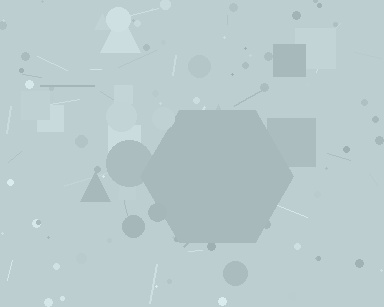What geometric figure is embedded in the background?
A hexagon is embedded in the background.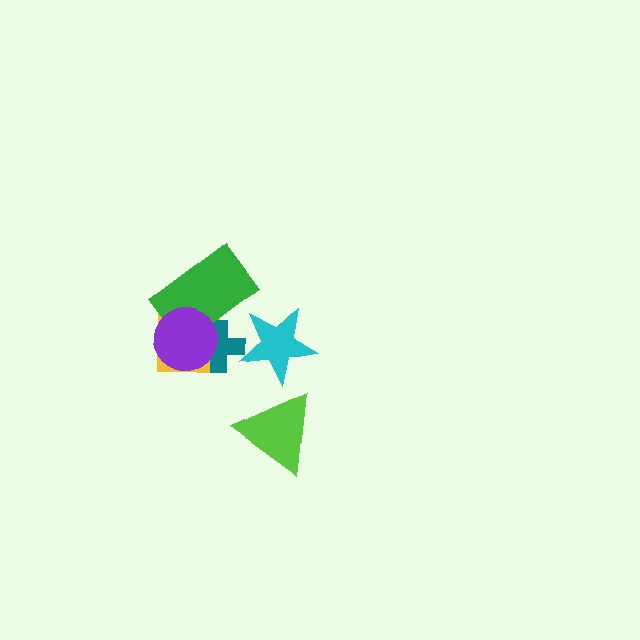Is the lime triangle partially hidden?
No, no other shape covers it.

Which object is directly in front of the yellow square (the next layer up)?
The teal cross is directly in front of the yellow square.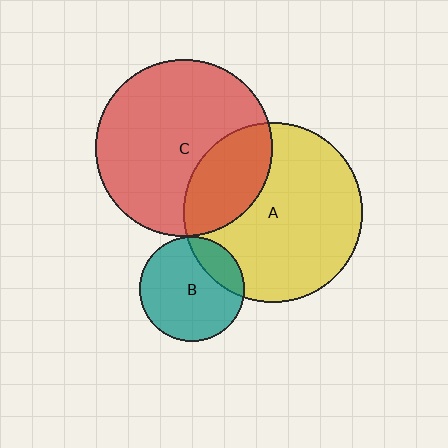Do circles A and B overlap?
Yes.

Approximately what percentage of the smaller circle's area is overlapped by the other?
Approximately 20%.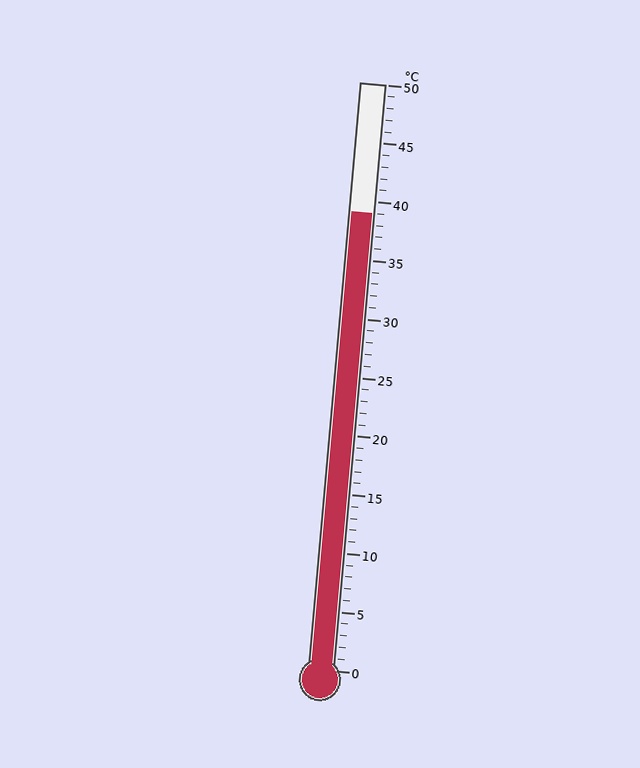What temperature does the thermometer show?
The thermometer shows approximately 39°C.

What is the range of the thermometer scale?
The thermometer scale ranges from 0°C to 50°C.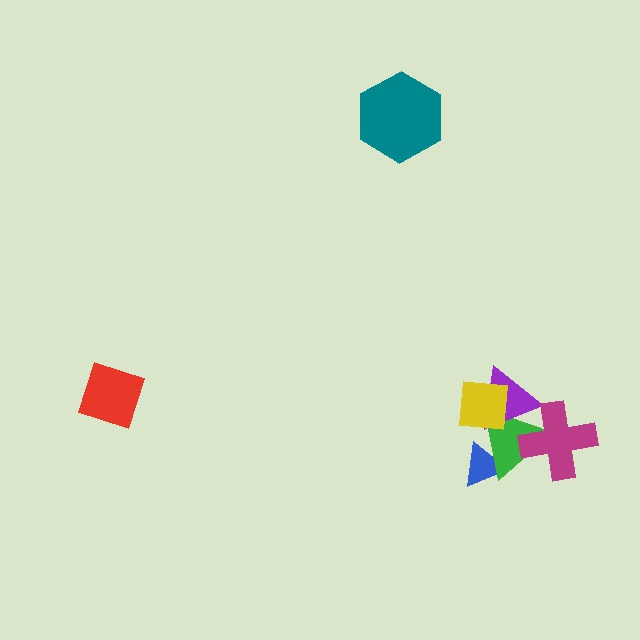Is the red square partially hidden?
No, no other shape covers it.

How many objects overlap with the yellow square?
2 objects overlap with the yellow square.